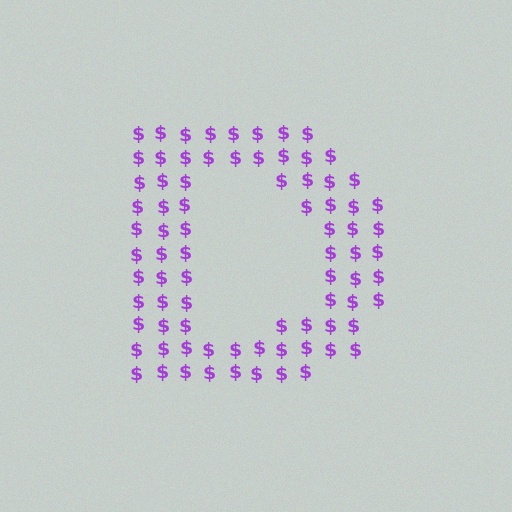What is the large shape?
The large shape is the letter D.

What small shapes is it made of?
It is made of small dollar signs.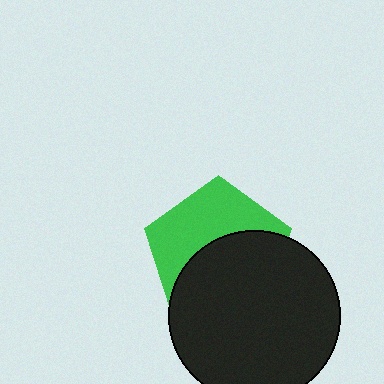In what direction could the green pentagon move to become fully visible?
The green pentagon could move up. That would shift it out from behind the black circle entirely.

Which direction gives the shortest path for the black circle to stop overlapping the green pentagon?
Moving down gives the shortest separation.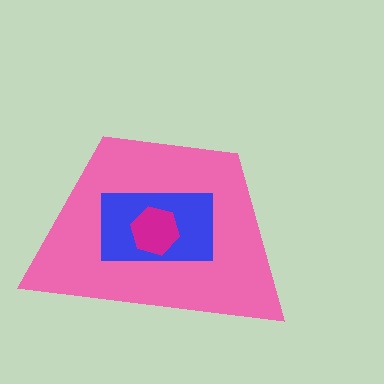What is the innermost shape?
The magenta hexagon.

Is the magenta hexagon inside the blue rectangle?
Yes.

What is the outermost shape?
The pink trapezoid.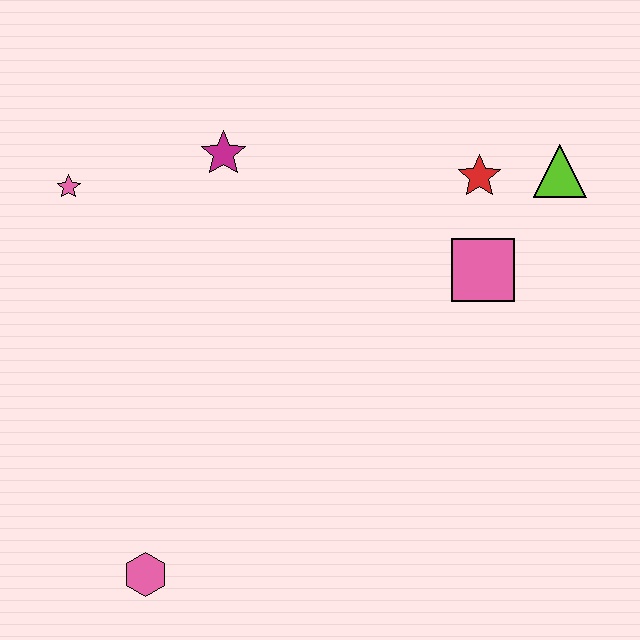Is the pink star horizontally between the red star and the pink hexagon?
No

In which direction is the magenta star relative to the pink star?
The magenta star is to the right of the pink star.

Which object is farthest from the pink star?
The lime triangle is farthest from the pink star.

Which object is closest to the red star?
The lime triangle is closest to the red star.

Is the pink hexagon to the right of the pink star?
Yes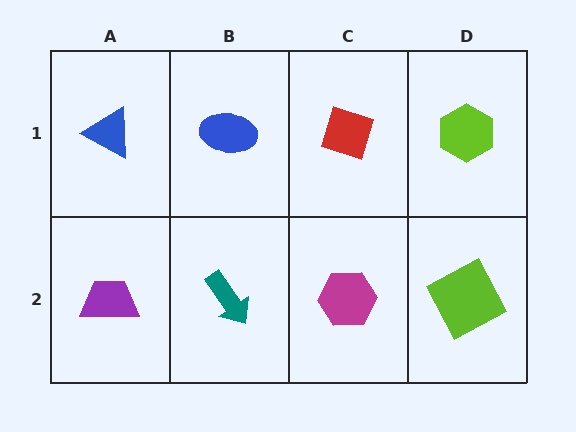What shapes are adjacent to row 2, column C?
A red diamond (row 1, column C), a teal arrow (row 2, column B), a lime square (row 2, column D).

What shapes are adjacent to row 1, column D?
A lime square (row 2, column D), a red diamond (row 1, column C).